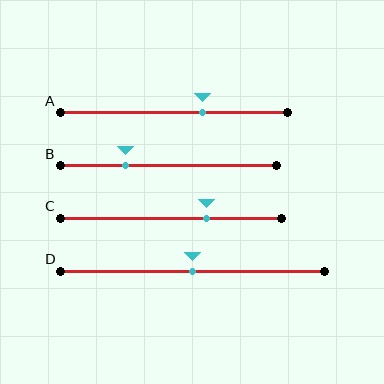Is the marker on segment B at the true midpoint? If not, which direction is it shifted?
No, the marker on segment B is shifted to the left by about 20% of the segment length.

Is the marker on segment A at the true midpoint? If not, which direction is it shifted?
No, the marker on segment A is shifted to the right by about 13% of the segment length.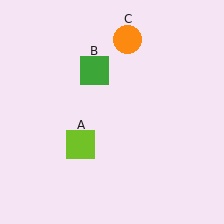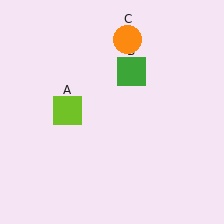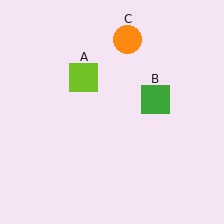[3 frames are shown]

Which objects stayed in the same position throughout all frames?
Orange circle (object C) remained stationary.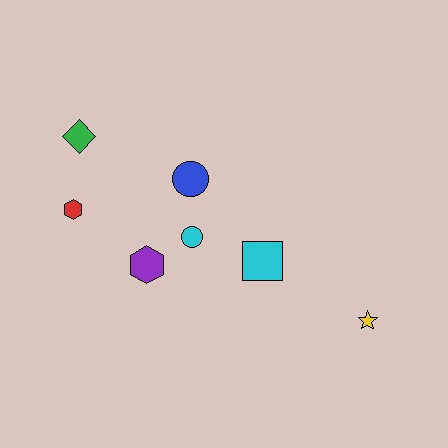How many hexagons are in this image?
There are 2 hexagons.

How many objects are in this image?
There are 7 objects.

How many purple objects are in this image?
There is 1 purple object.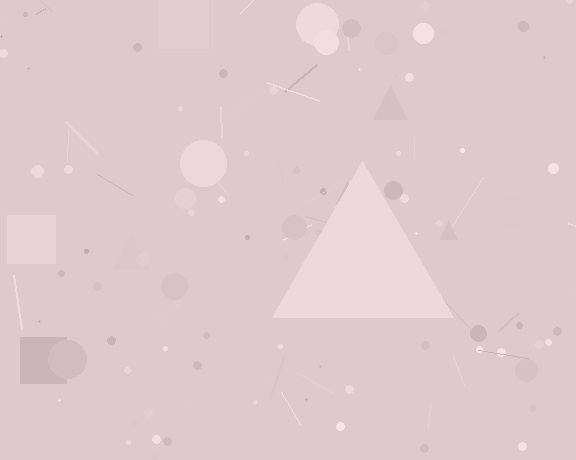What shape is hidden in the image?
A triangle is hidden in the image.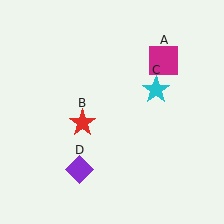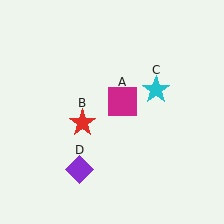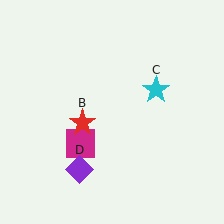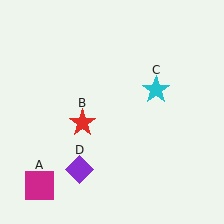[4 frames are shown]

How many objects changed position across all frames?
1 object changed position: magenta square (object A).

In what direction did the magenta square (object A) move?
The magenta square (object A) moved down and to the left.